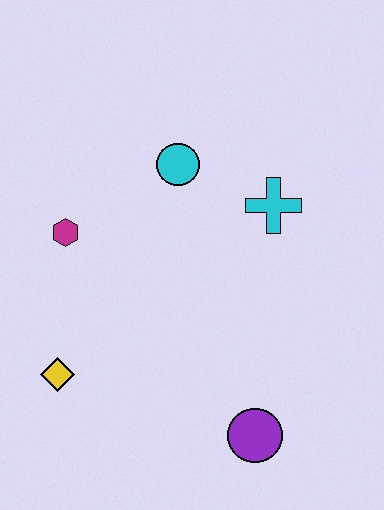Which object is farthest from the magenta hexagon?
The purple circle is farthest from the magenta hexagon.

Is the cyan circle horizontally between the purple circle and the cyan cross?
No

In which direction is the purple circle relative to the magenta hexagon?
The purple circle is below the magenta hexagon.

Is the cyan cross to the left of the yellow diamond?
No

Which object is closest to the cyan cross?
The cyan circle is closest to the cyan cross.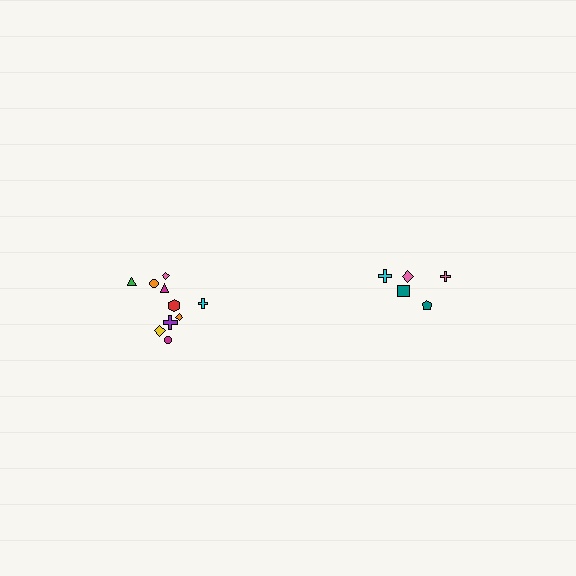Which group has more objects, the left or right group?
The left group.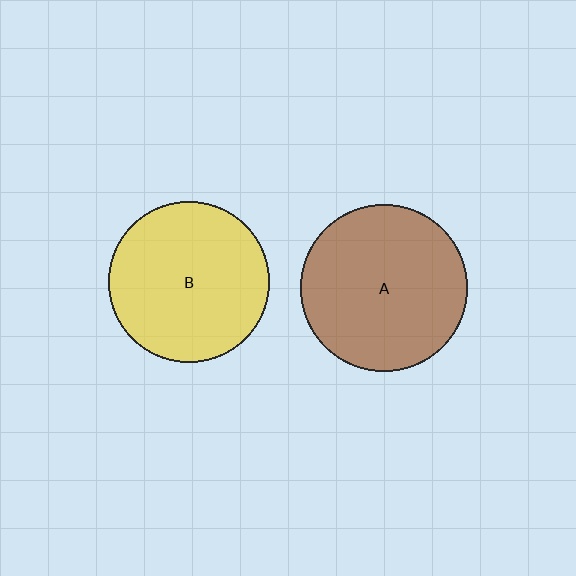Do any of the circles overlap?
No, none of the circles overlap.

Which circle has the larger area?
Circle A (brown).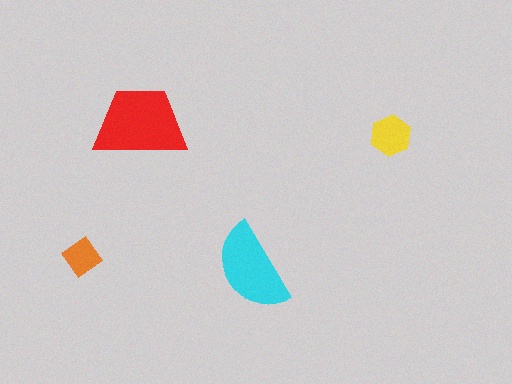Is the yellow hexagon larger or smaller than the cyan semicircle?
Smaller.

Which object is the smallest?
The orange diamond.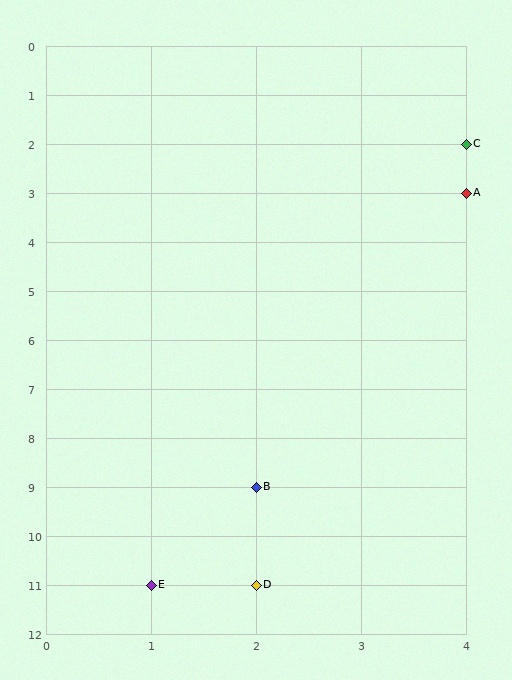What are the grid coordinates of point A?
Point A is at grid coordinates (4, 3).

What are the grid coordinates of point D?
Point D is at grid coordinates (2, 11).